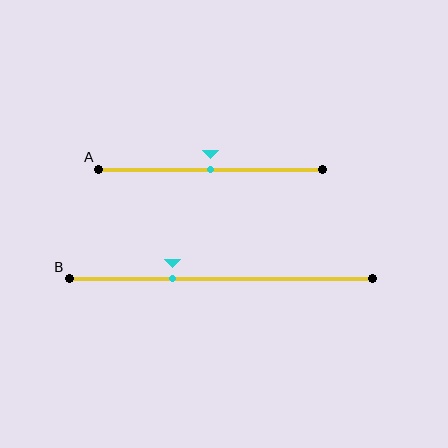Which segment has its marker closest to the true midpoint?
Segment A has its marker closest to the true midpoint.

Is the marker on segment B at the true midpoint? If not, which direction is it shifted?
No, the marker on segment B is shifted to the left by about 16% of the segment length.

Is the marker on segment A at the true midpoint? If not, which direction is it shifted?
Yes, the marker on segment A is at the true midpoint.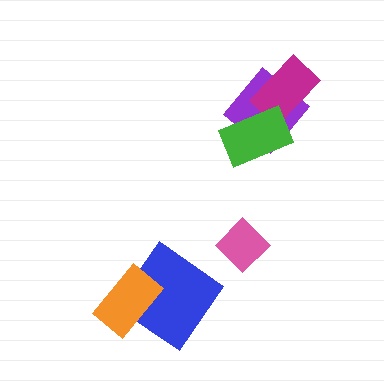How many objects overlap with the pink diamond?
0 objects overlap with the pink diamond.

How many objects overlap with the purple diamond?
2 objects overlap with the purple diamond.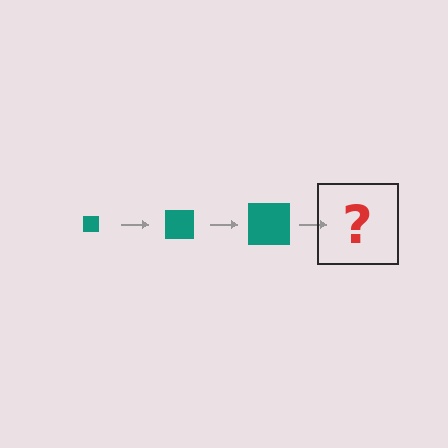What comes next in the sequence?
The next element should be a teal square, larger than the previous one.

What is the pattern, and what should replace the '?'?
The pattern is that the square gets progressively larger each step. The '?' should be a teal square, larger than the previous one.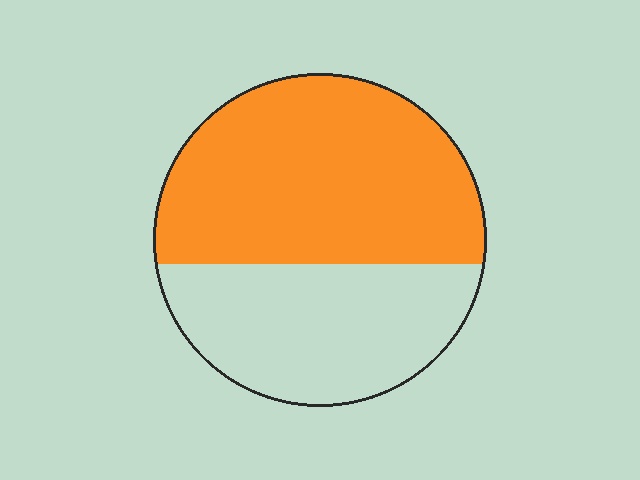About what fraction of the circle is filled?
About three fifths (3/5).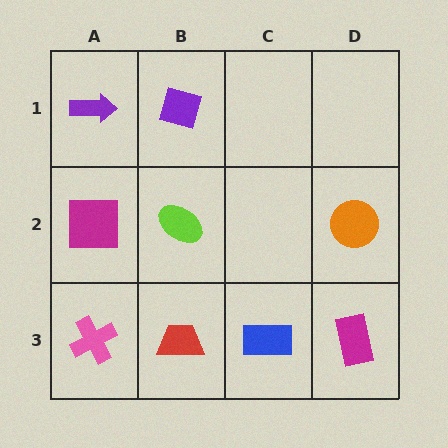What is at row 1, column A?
A purple arrow.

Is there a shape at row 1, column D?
No, that cell is empty.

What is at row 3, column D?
A magenta rectangle.